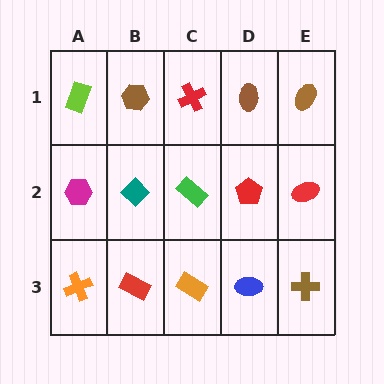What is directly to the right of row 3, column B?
An orange rectangle.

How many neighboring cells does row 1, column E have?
2.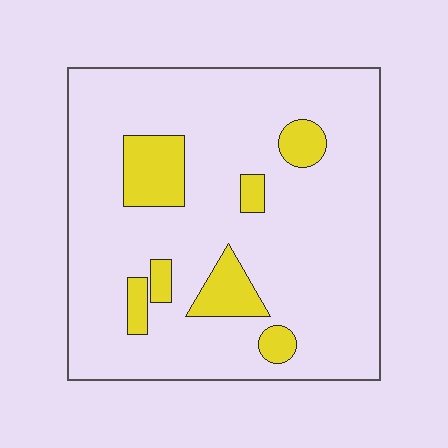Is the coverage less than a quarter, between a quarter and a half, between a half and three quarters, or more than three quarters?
Less than a quarter.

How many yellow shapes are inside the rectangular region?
7.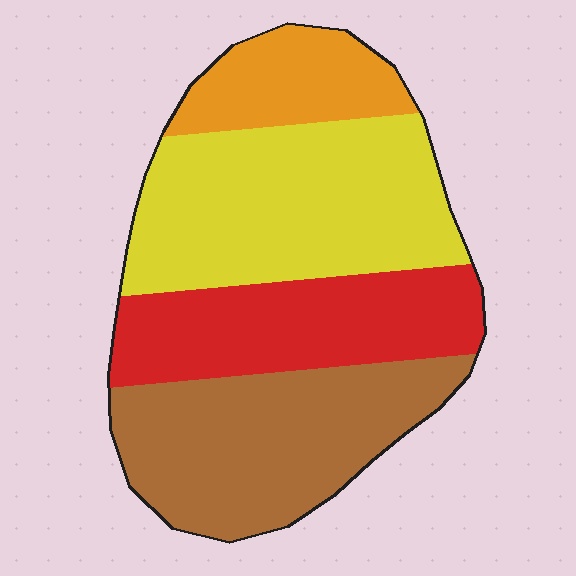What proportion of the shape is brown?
Brown covers about 30% of the shape.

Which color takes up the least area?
Orange, at roughly 15%.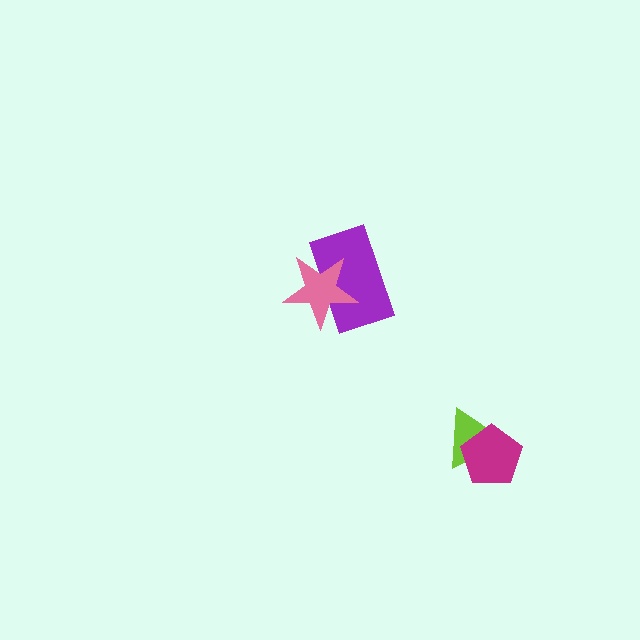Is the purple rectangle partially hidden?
Yes, it is partially covered by another shape.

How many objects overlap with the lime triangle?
1 object overlaps with the lime triangle.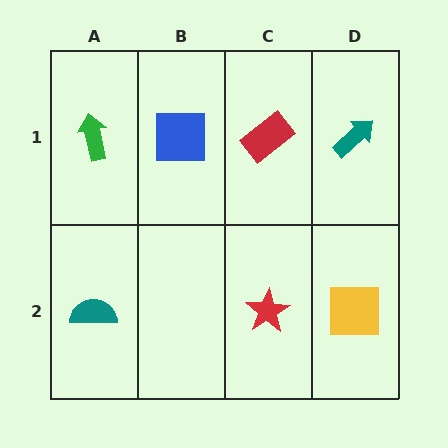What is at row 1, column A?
A green arrow.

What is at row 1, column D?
A teal arrow.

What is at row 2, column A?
A teal semicircle.